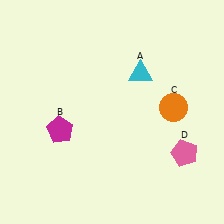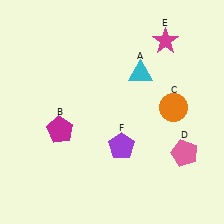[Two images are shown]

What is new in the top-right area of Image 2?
A magenta star (E) was added in the top-right area of Image 2.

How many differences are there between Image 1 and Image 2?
There are 2 differences between the two images.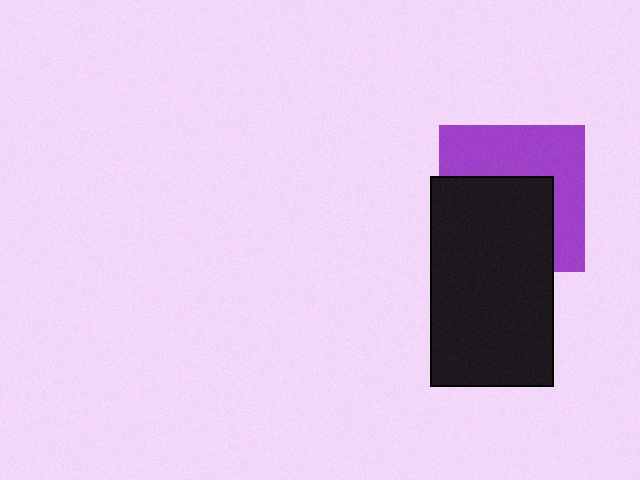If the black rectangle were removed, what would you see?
You would see the complete purple square.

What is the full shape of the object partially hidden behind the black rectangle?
The partially hidden object is a purple square.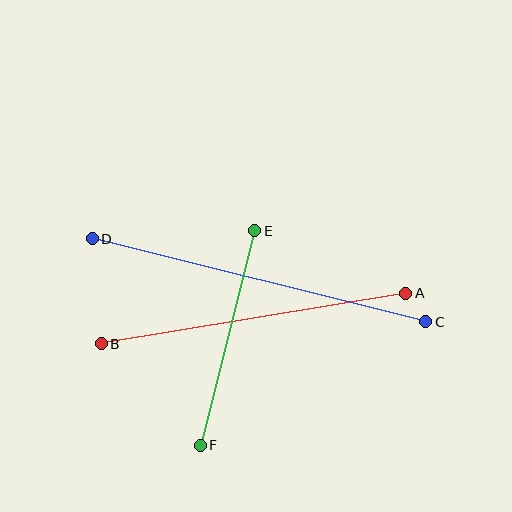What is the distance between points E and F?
The distance is approximately 221 pixels.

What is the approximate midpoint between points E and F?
The midpoint is at approximately (228, 338) pixels.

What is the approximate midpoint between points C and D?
The midpoint is at approximately (259, 280) pixels.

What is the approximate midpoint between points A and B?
The midpoint is at approximately (254, 318) pixels.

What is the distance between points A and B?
The distance is approximately 309 pixels.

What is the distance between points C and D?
The distance is approximately 343 pixels.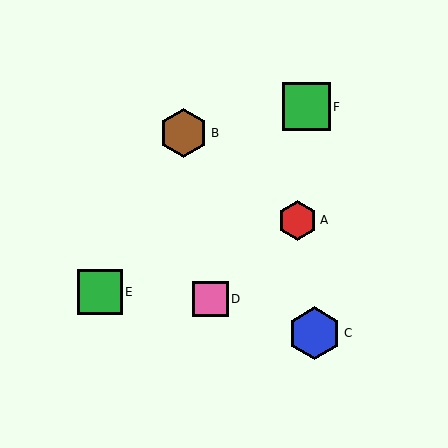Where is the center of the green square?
The center of the green square is at (306, 107).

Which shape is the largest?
The blue hexagon (labeled C) is the largest.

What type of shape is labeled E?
Shape E is a green square.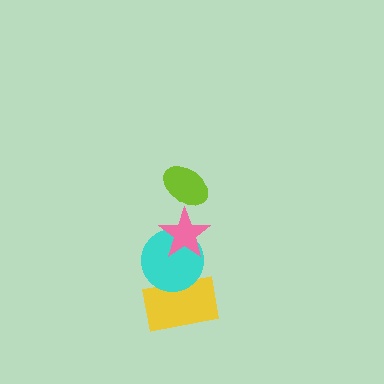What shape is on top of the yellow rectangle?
The cyan circle is on top of the yellow rectangle.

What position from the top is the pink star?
The pink star is 2nd from the top.